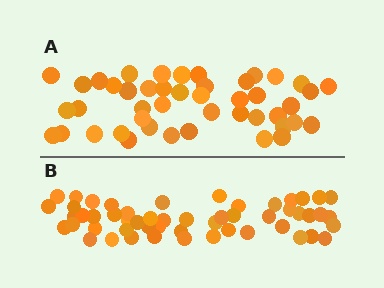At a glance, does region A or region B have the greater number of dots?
Region B (the bottom region) has more dots.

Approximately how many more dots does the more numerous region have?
Region B has roughly 8 or so more dots than region A.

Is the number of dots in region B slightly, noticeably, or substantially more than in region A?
Region B has only slightly more — the two regions are fairly close. The ratio is roughly 1.2 to 1.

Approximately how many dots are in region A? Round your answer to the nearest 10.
About 40 dots. (The exact count is 45, which rounds to 40.)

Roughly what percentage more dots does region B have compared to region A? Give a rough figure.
About 20% more.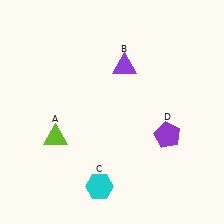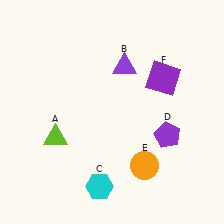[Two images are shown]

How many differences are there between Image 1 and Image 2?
There are 2 differences between the two images.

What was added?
An orange circle (E), a purple square (F) were added in Image 2.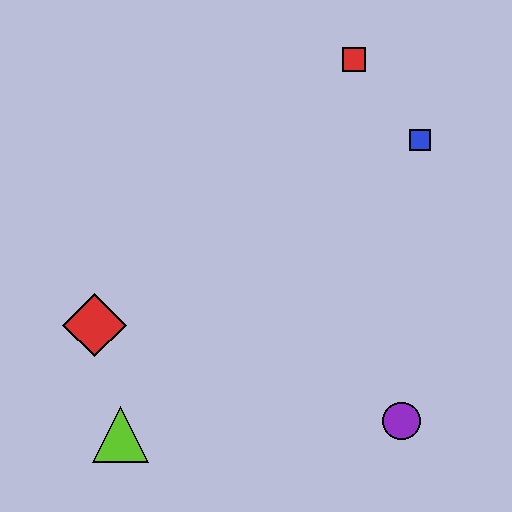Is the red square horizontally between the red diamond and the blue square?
Yes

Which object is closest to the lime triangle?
The red diamond is closest to the lime triangle.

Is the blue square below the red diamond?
No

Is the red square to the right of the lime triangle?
Yes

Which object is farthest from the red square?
The lime triangle is farthest from the red square.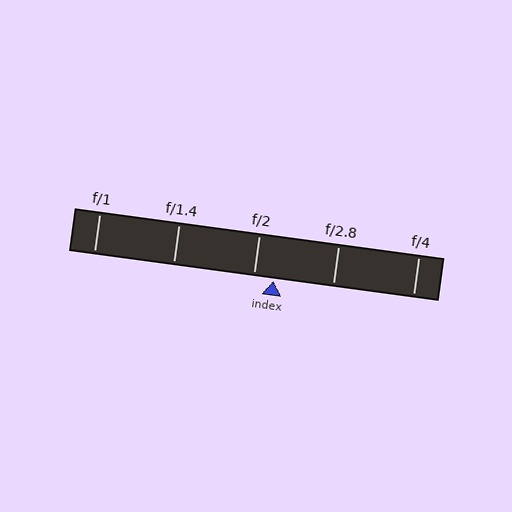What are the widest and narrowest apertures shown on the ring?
The widest aperture shown is f/1 and the narrowest is f/4.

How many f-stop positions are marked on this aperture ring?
There are 5 f-stop positions marked.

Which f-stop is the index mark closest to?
The index mark is closest to f/2.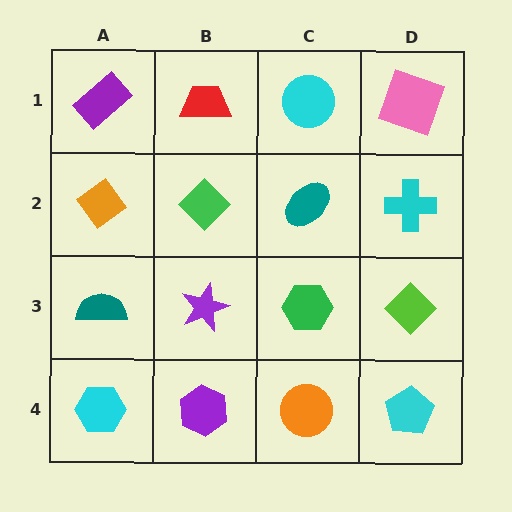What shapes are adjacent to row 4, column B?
A purple star (row 3, column B), a cyan hexagon (row 4, column A), an orange circle (row 4, column C).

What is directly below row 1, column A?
An orange diamond.